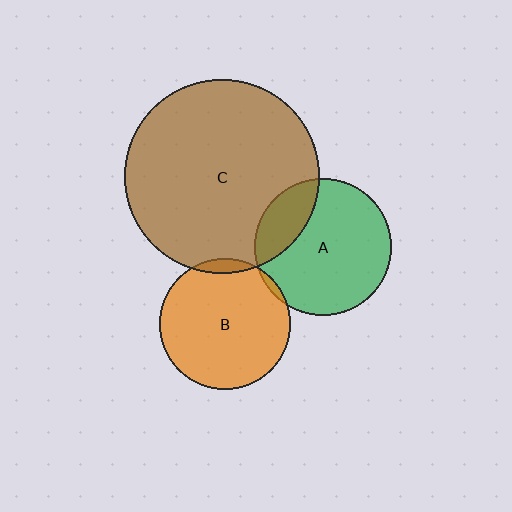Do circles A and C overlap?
Yes.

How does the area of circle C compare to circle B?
Approximately 2.2 times.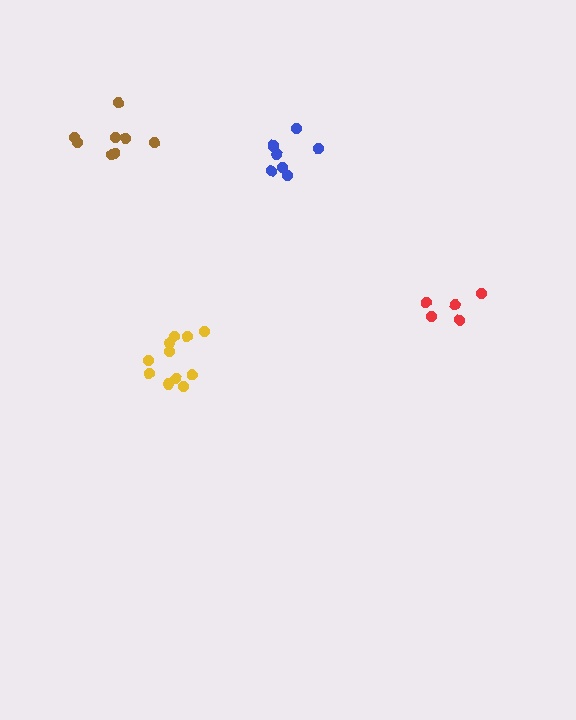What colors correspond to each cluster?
The clusters are colored: brown, red, blue, yellow.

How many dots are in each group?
Group 1: 8 dots, Group 2: 5 dots, Group 3: 8 dots, Group 4: 11 dots (32 total).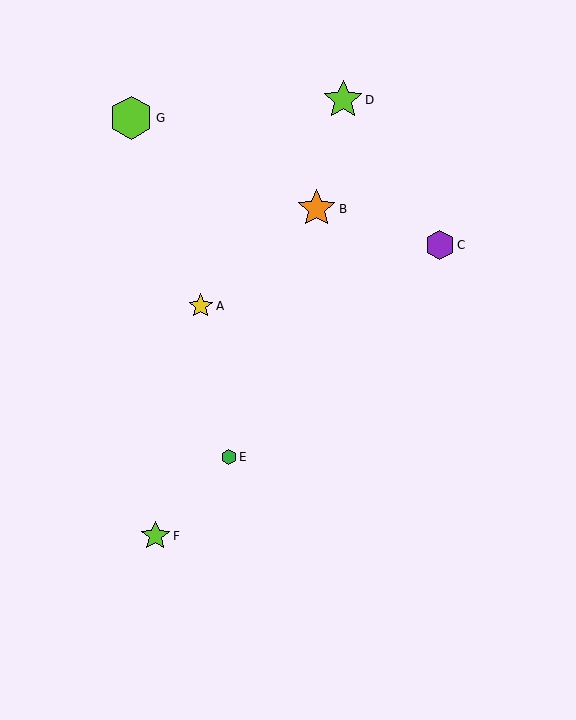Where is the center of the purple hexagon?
The center of the purple hexagon is at (440, 245).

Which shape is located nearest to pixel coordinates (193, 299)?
The yellow star (labeled A) at (201, 306) is nearest to that location.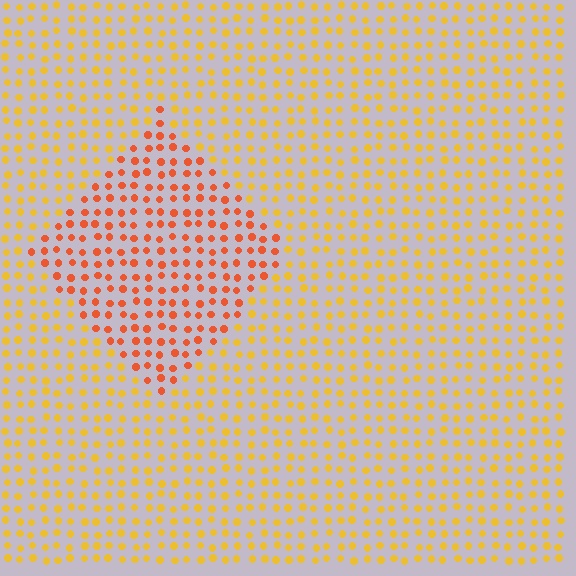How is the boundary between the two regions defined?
The boundary is defined purely by a slight shift in hue (about 33 degrees). Spacing, size, and orientation are identical on both sides.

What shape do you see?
I see a diamond.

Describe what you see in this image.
The image is filled with small yellow elements in a uniform arrangement. A diamond-shaped region is visible where the elements are tinted to a slightly different hue, forming a subtle color boundary.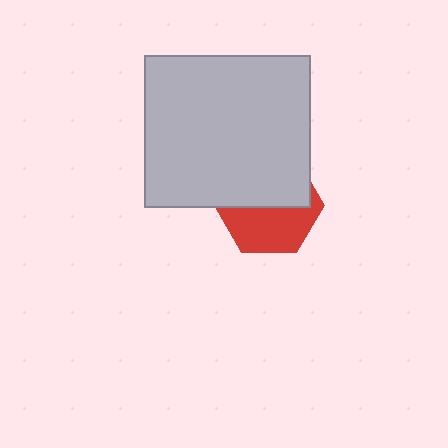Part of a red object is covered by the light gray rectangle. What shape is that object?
It is a hexagon.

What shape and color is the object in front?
The object in front is a light gray rectangle.